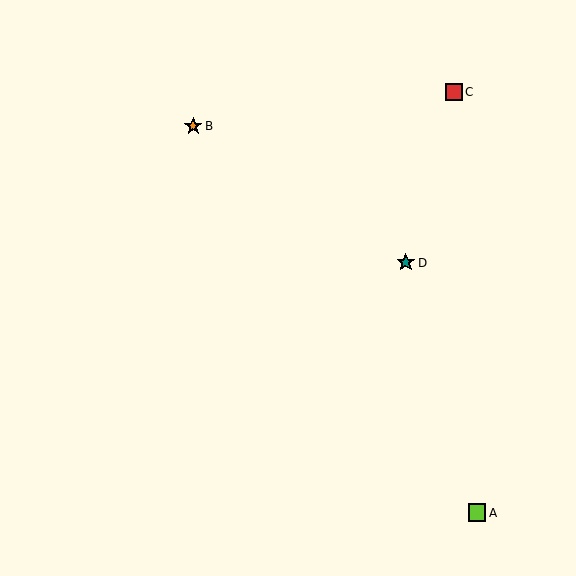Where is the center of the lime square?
The center of the lime square is at (477, 513).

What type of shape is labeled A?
Shape A is a lime square.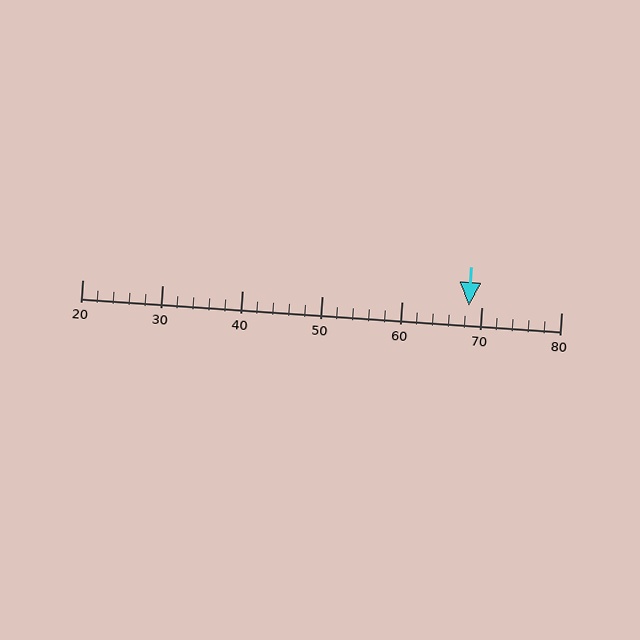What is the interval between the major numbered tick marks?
The major tick marks are spaced 10 units apart.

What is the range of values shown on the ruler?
The ruler shows values from 20 to 80.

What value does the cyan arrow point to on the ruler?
The cyan arrow points to approximately 68.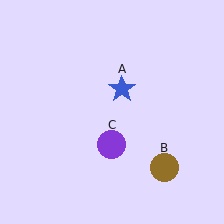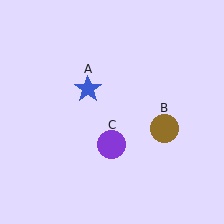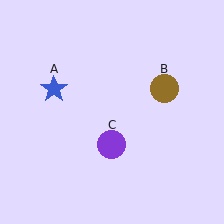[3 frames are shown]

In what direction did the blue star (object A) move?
The blue star (object A) moved left.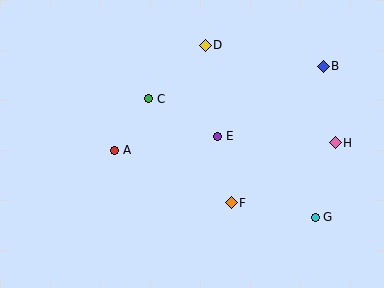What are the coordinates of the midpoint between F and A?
The midpoint between F and A is at (173, 176).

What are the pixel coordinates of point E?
Point E is at (218, 136).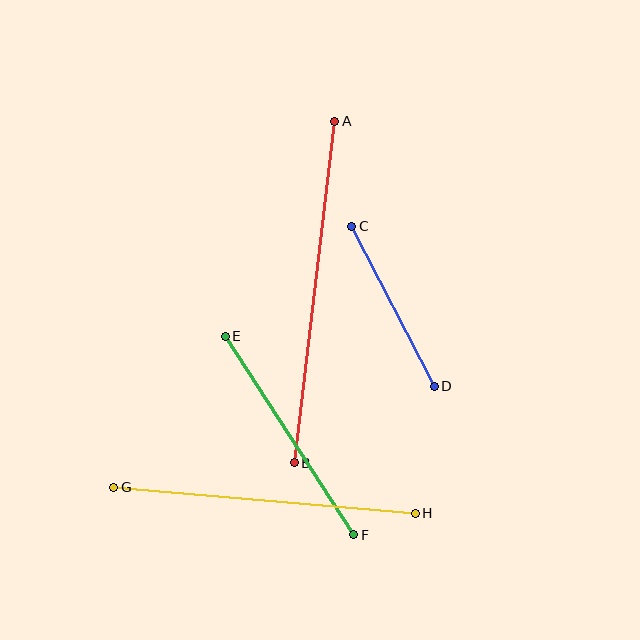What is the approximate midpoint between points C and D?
The midpoint is at approximately (393, 306) pixels.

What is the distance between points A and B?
The distance is approximately 344 pixels.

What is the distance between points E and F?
The distance is approximately 237 pixels.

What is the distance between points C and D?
The distance is approximately 180 pixels.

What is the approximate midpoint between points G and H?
The midpoint is at approximately (264, 500) pixels.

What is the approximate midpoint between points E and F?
The midpoint is at approximately (290, 436) pixels.